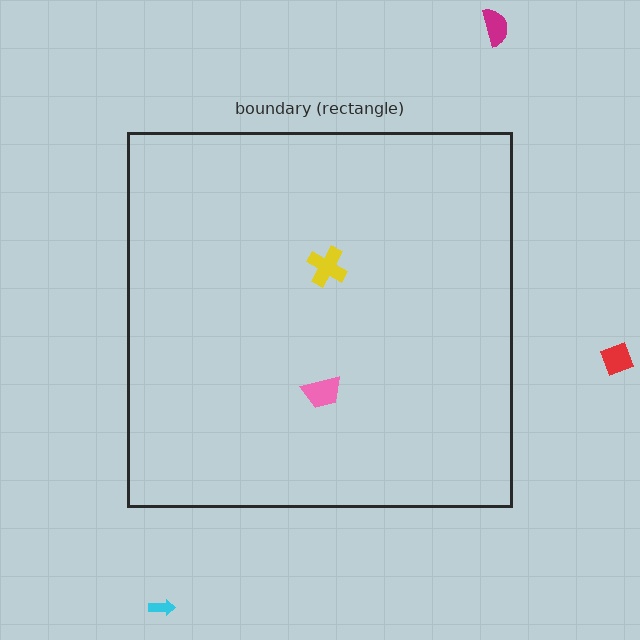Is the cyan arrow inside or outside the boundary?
Outside.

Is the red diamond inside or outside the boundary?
Outside.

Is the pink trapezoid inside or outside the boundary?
Inside.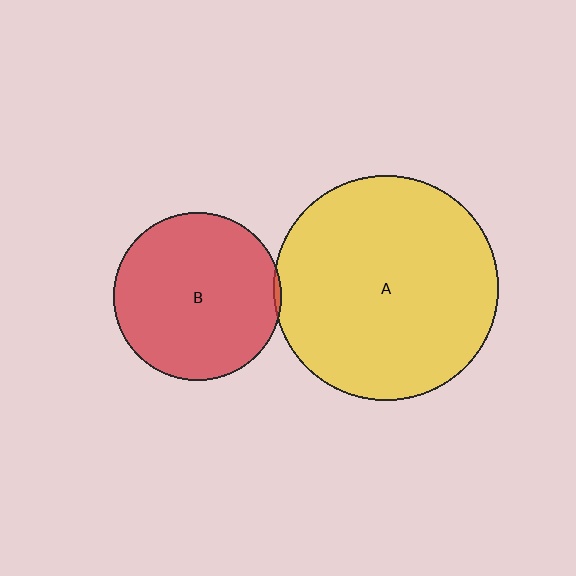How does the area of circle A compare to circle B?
Approximately 1.8 times.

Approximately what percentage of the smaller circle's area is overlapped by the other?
Approximately 5%.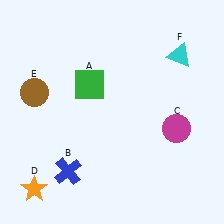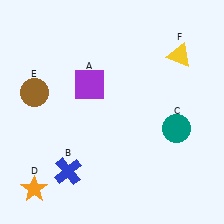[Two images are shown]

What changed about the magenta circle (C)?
In Image 1, C is magenta. In Image 2, it changed to teal.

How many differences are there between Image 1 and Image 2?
There are 3 differences between the two images.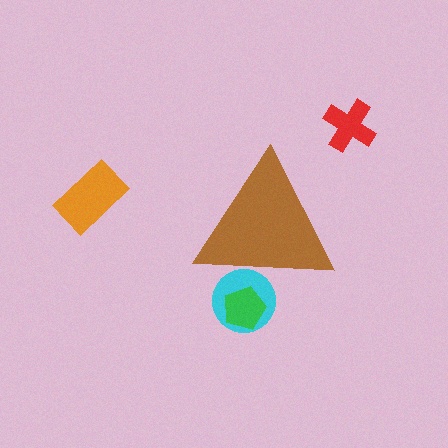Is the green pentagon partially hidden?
Yes, the green pentagon is partially hidden behind the brown triangle.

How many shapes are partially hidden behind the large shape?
2 shapes are partially hidden.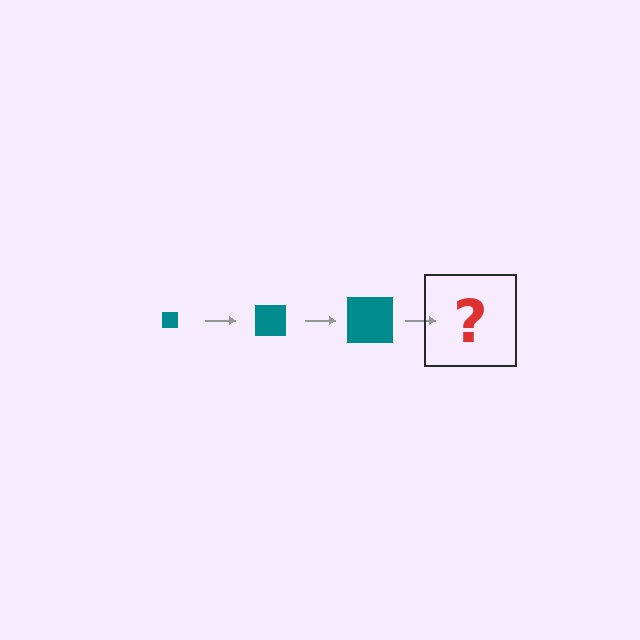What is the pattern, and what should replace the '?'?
The pattern is that the square gets progressively larger each step. The '?' should be a teal square, larger than the previous one.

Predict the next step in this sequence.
The next step is a teal square, larger than the previous one.